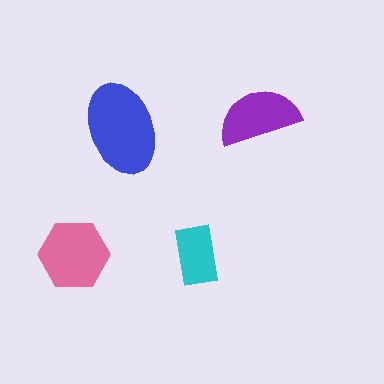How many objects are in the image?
There are 4 objects in the image.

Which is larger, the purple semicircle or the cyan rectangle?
The purple semicircle.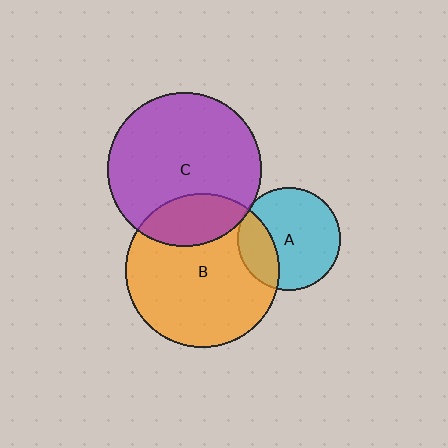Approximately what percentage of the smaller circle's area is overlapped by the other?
Approximately 20%.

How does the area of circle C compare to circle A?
Approximately 2.3 times.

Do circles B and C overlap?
Yes.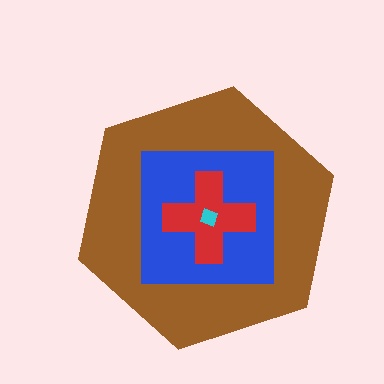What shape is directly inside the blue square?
The red cross.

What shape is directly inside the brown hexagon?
The blue square.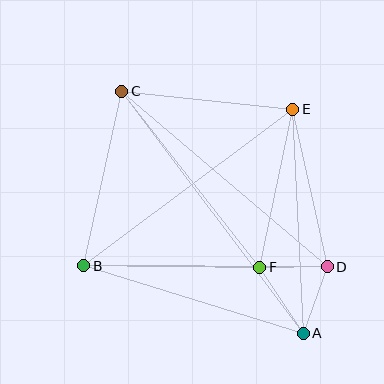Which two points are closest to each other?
Points D and F are closest to each other.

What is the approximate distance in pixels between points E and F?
The distance between E and F is approximately 161 pixels.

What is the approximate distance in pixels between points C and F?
The distance between C and F is approximately 224 pixels.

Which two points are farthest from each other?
Points A and C are farthest from each other.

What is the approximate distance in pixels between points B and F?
The distance between B and F is approximately 176 pixels.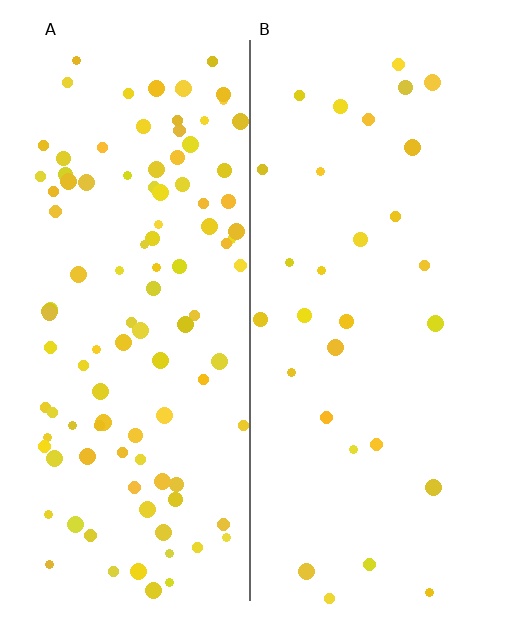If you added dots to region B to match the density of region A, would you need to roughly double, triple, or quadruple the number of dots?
Approximately quadruple.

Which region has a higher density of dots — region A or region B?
A (the left).